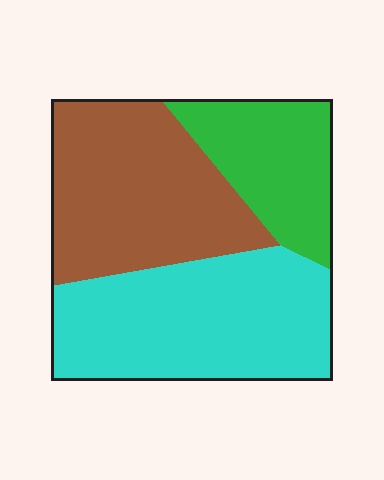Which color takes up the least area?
Green, at roughly 20%.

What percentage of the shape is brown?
Brown covers about 35% of the shape.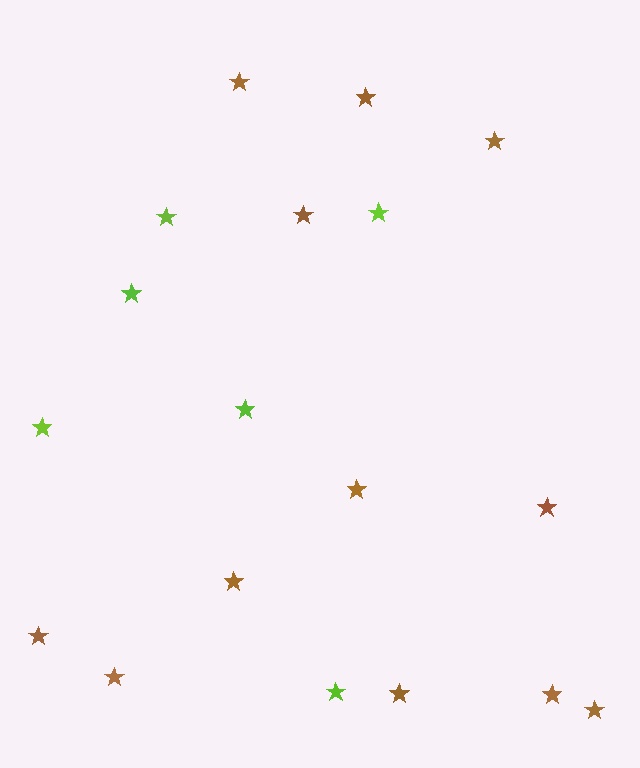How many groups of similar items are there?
There are 2 groups: one group of brown stars (12) and one group of lime stars (6).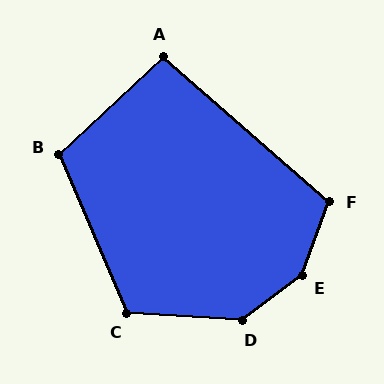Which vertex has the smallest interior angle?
A, at approximately 96 degrees.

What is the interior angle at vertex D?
Approximately 140 degrees (obtuse).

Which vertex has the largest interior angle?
E, at approximately 148 degrees.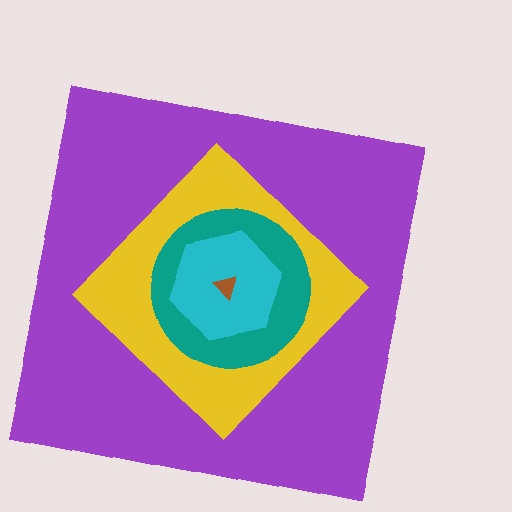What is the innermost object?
The brown triangle.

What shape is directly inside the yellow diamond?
The teal circle.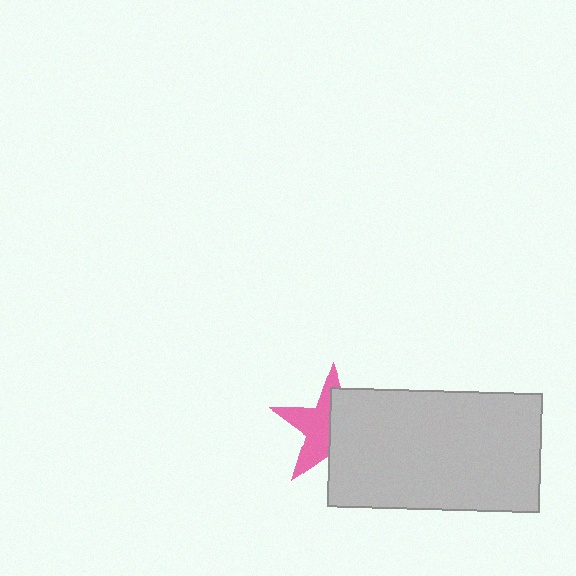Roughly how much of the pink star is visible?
About half of it is visible (roughly 50%).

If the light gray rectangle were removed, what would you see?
You would see the complete pink star.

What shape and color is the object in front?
The object in front is a light gray rectangle.